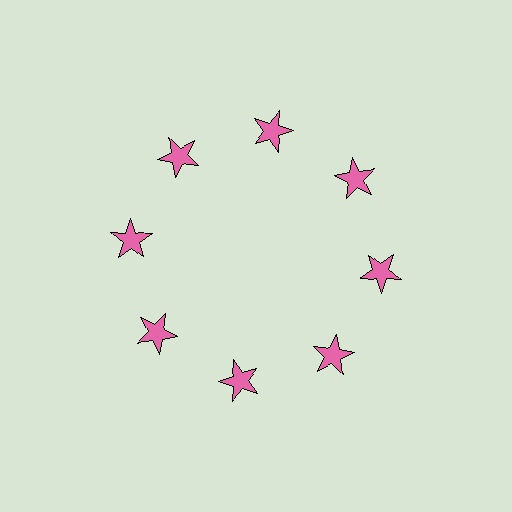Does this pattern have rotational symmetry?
Yes, this pattern has 8-fold rotational symmetry. It looks the same after rotating 45 degrees around the center.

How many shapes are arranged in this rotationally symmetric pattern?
There are 8 shapes, arranged in 8 groups of 1.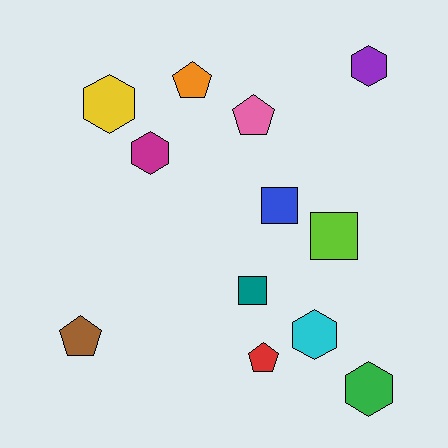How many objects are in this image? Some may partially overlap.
There are 12 objects.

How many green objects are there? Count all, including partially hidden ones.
There is 1 green object.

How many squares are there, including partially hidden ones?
There are 3 squares.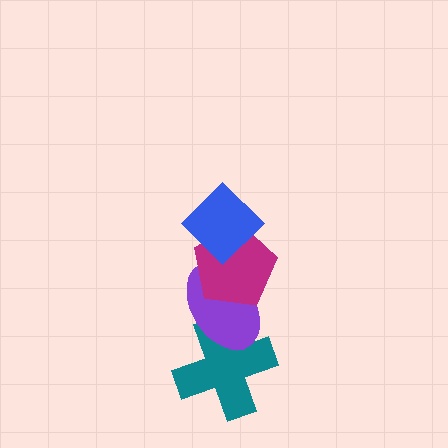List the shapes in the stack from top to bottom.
From top to bottom: the blue diamond, the magenta pentagon, the purple ellipse, the teal cross.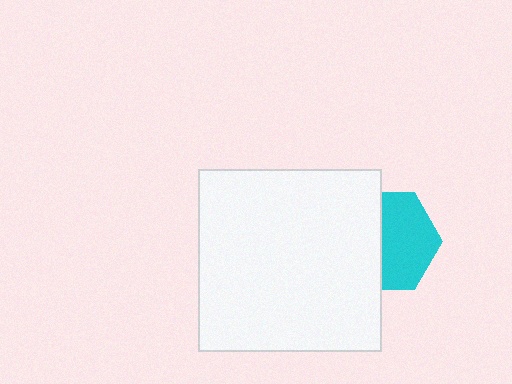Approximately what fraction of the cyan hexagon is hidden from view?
Roughly 44% of the cyan hexagon is hidden behind the white square.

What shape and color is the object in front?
The object in front is a white square.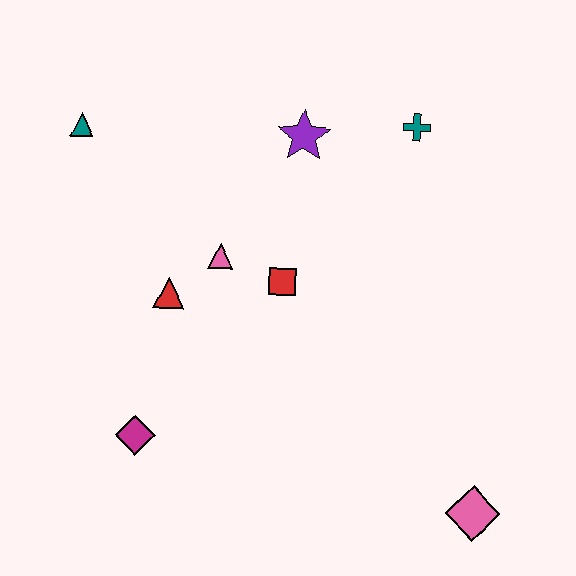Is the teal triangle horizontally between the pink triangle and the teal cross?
No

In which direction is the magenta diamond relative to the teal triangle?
The magenta diamond is below the teal triangle.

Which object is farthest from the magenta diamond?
The teal cross is farthest from the magenta diamond.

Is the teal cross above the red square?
Yes